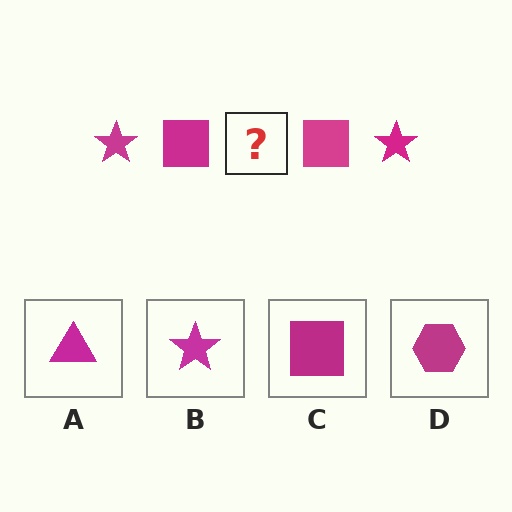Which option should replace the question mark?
Option B.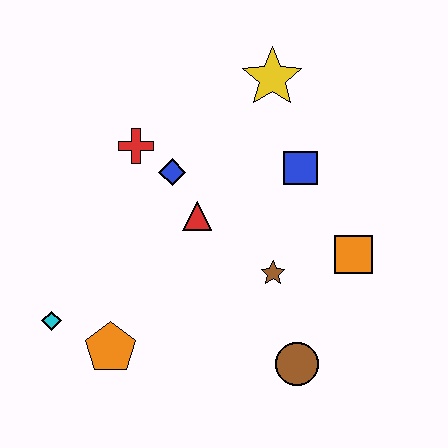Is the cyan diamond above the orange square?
No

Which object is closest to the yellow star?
The blue square is closest to the yellow star.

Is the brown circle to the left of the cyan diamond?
No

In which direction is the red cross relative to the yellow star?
The red cross is to the left of the yellow star.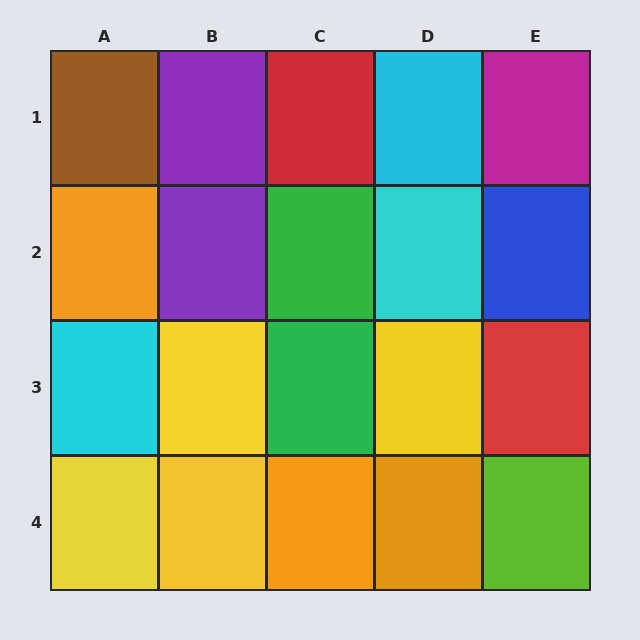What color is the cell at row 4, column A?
Yellow.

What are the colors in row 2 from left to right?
Orange, purple, green, cyan, blue.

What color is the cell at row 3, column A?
Cyan.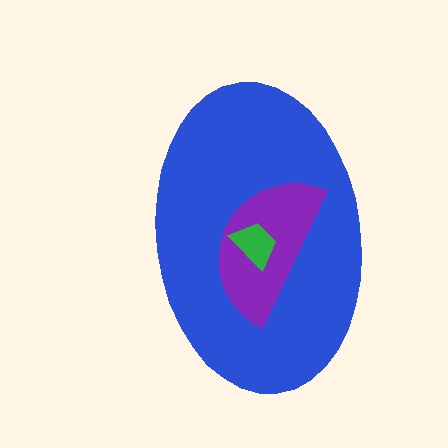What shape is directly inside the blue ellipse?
The purple semicircle.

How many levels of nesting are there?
3.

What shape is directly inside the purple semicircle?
The green trapezoid.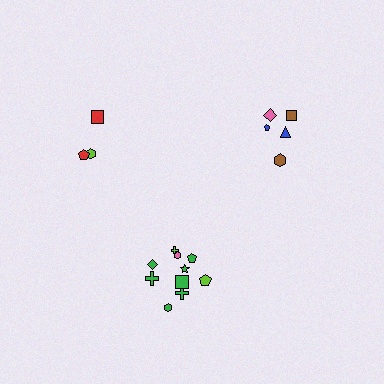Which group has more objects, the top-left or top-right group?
The top-right group.